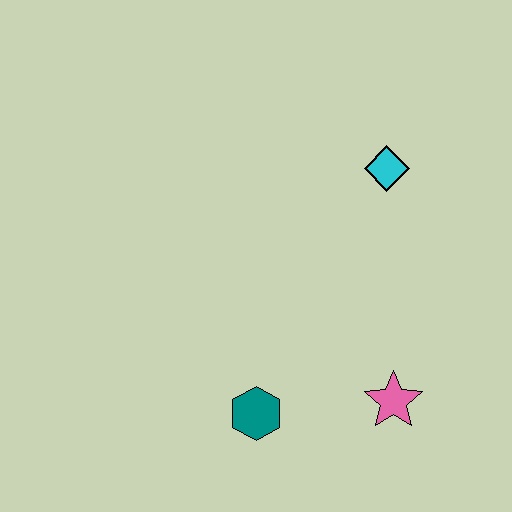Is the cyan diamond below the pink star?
No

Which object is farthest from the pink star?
The cyan diamond is farthest from the pink star.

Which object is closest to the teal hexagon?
The pink star is closest to the teal hexagon.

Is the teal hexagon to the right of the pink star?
No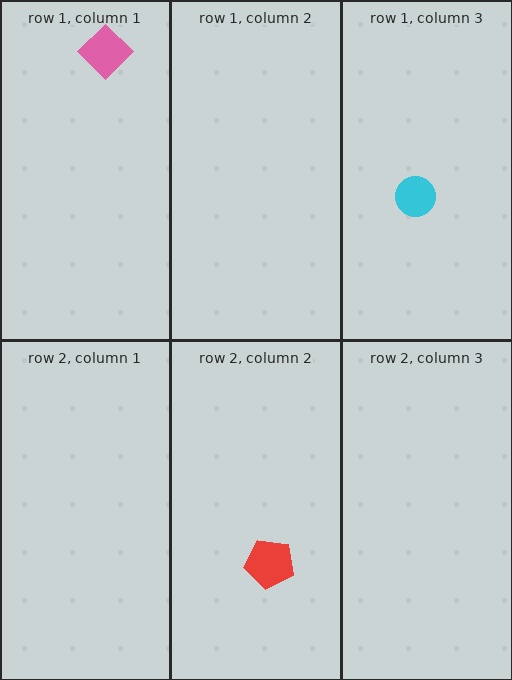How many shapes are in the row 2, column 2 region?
1.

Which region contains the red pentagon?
The row 2, column 2 region.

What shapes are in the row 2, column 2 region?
The red pentagon.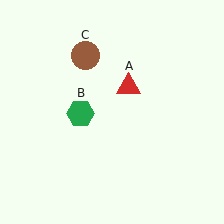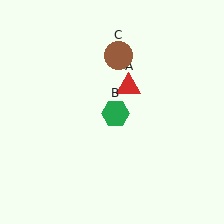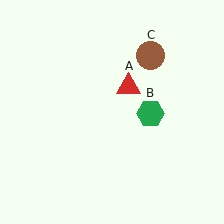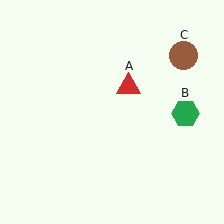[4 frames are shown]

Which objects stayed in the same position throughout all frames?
Red triangle (object A) remained stationary.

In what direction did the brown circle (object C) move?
The brown circle (object C) moved right.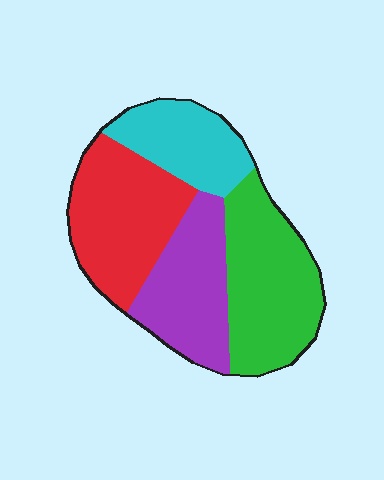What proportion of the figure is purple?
Purple takes up between a sixth and a third of the figure.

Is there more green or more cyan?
Green.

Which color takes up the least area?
Cyan, at roughly 20%.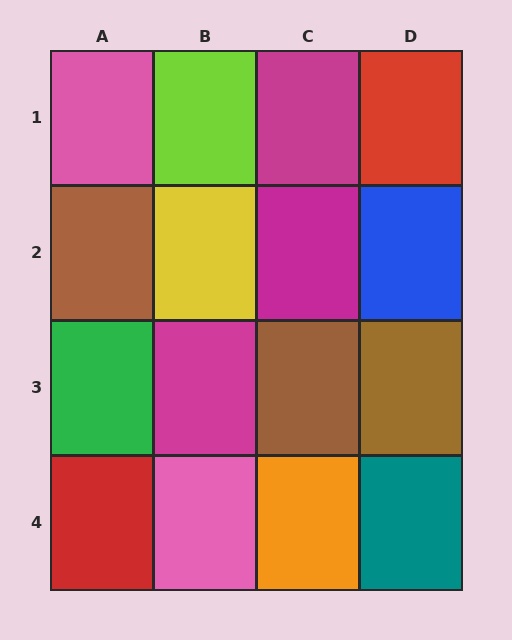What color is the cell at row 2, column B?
Yellow.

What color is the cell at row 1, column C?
Magenta.